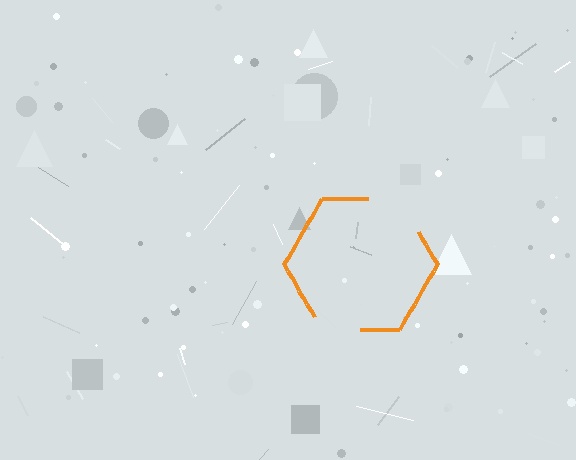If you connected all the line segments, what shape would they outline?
They would outline a hexagon.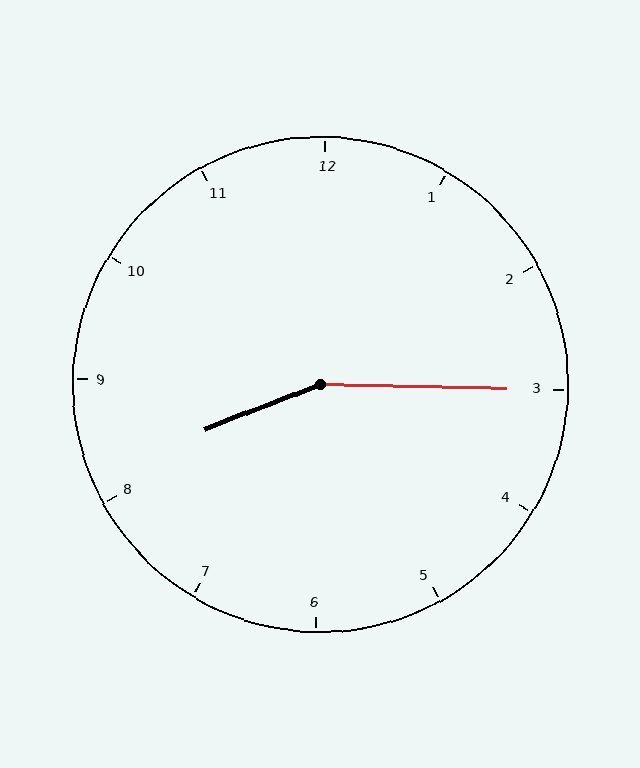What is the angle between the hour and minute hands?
Approximately 158 degrees.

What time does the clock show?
8:15.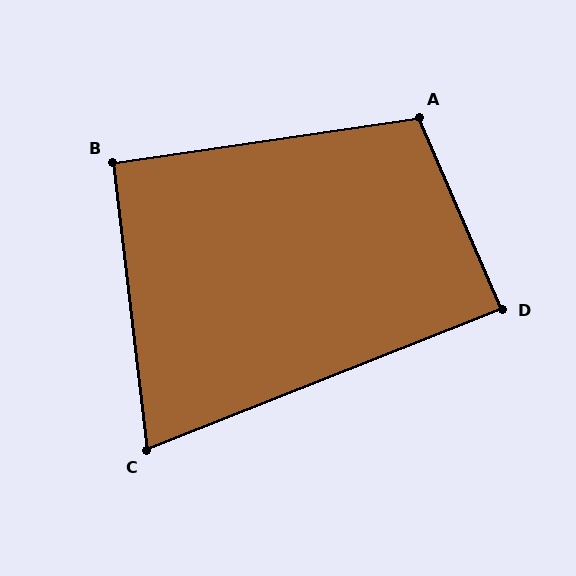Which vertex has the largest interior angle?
A, at approximately 105 degrees.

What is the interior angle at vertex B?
Approximately 92 degrees (approximately right).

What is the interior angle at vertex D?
Approximately 88 degrees (approximately right).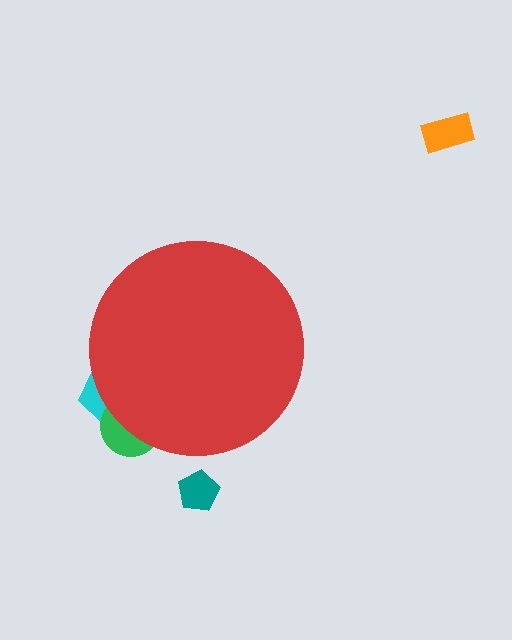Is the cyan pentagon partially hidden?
Yes, the cyan pentagon is partially hidden behind the red circle.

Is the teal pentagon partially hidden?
No, the teal pentagon is fully visible.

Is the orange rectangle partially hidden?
No, the orange rectangle is fully visible.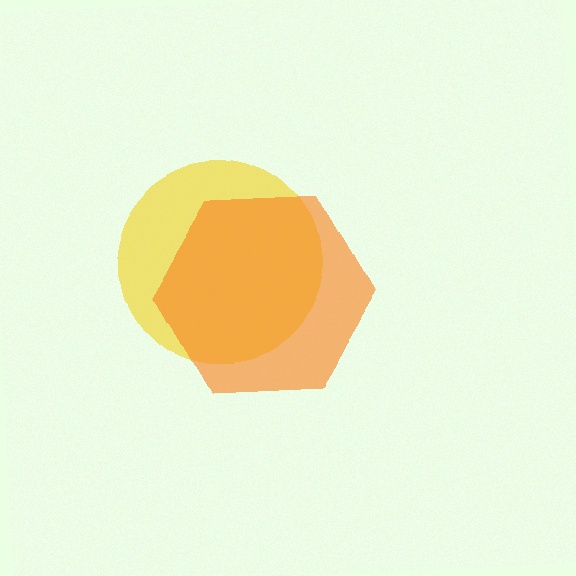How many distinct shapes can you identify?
There are 2 distinct shapes: a yellow circle, an orange hexagon.